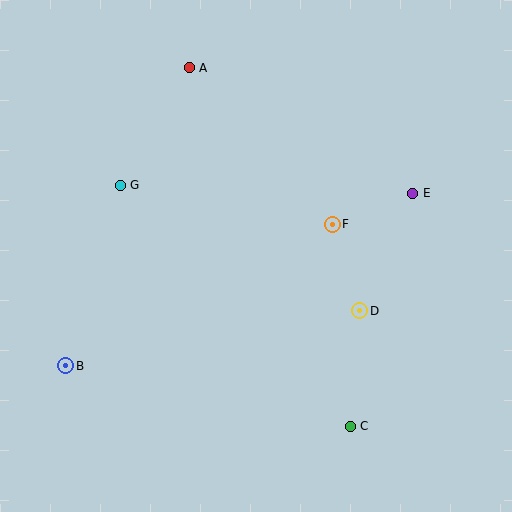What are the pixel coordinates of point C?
Point C is at (350, 426).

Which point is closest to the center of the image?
Point F at (332, 224) is closest to the center.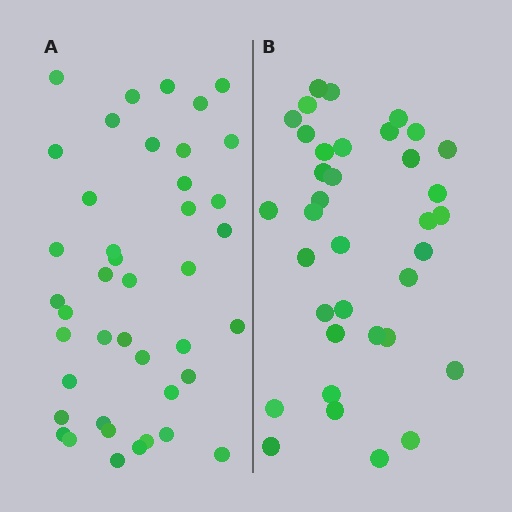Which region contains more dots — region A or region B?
Region A (the left region) has more dots.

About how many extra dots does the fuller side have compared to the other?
Region A has about 6 more dots than region B.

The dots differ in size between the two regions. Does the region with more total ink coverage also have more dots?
No. Region B has more total ink coverage because its dots are larger, but region A actually contains more individual dots. Total area can be misleading — the number of items is what matters here.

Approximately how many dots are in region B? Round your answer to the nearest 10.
About 40 dots. (The exact count is 36, which rounds to 40.)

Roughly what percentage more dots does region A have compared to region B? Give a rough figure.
About 15% more.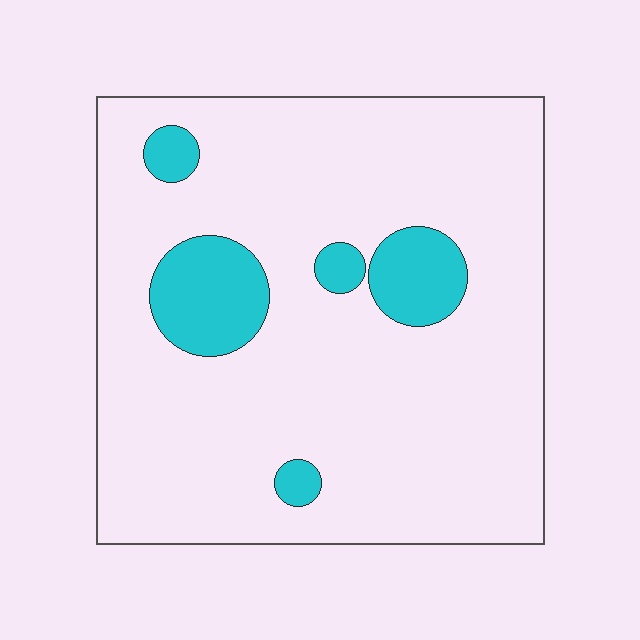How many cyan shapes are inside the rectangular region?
5.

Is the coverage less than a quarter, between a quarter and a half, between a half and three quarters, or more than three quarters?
Less than a quarter.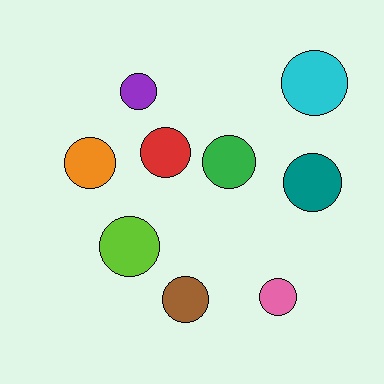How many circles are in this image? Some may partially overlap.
There are 9 circles.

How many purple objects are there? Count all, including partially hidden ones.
There is 1 purple object.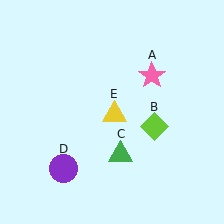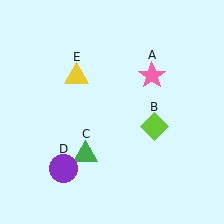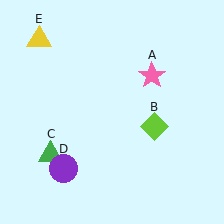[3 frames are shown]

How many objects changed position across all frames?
2 objects changed position: green triangle (object C), yellow triangle (object E).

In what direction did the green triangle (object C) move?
The green triangle (object C) moved left.